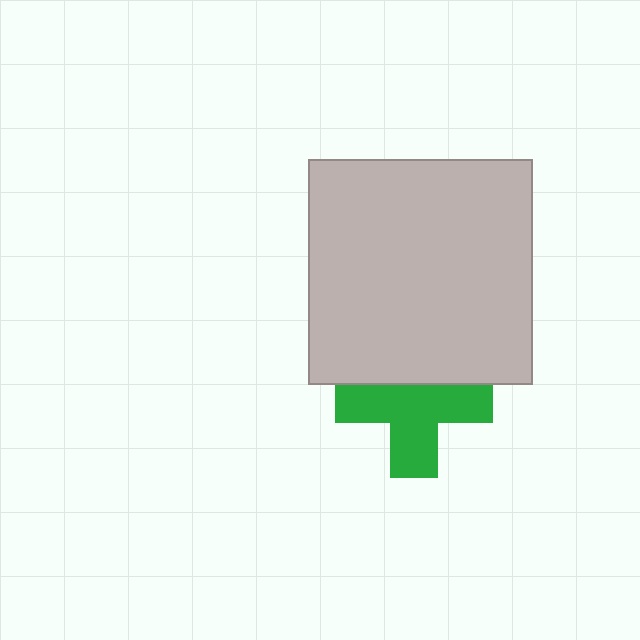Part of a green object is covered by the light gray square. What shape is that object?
It is a cross.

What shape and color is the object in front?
The object in front is a light gray square.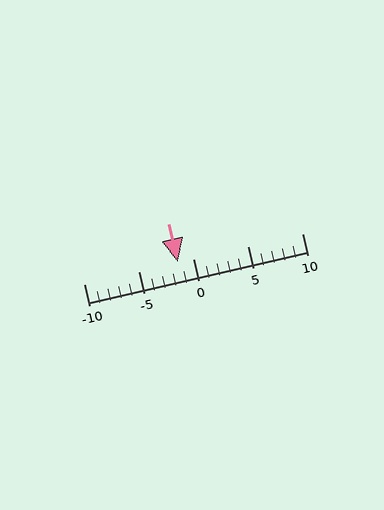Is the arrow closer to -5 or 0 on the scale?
The arrow is closer to 0.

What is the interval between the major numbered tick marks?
The major tick marks are spaced 5 units apart.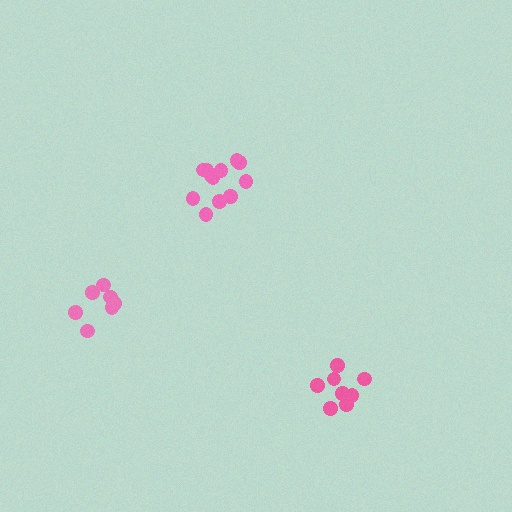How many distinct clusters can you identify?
There are 3 distinct clusters.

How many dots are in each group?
Group 1: 8 dots, Group 2: 12 dots, Group 3: 7 dots (27 total).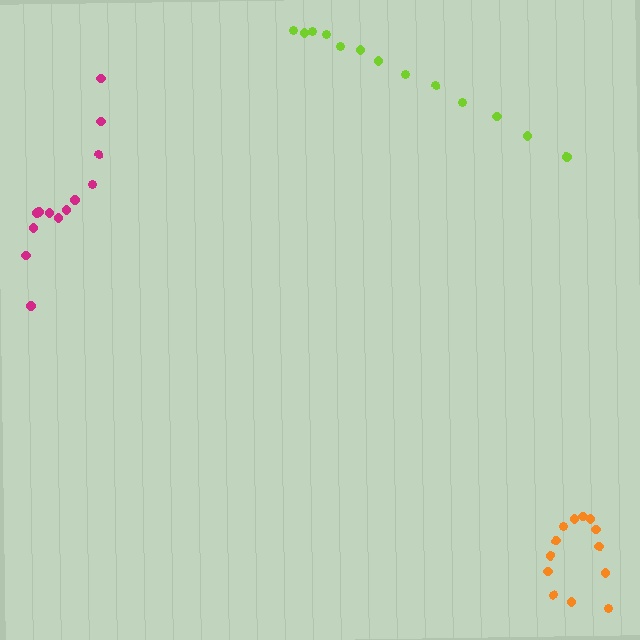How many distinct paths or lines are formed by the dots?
There are 3 distinct paths.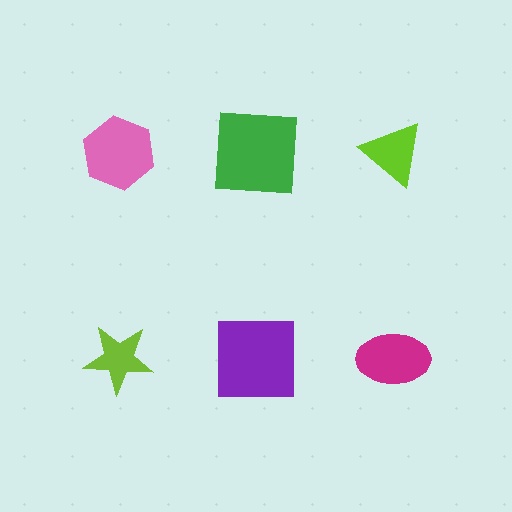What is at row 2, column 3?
A magenta ellipse.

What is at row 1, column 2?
A green square.